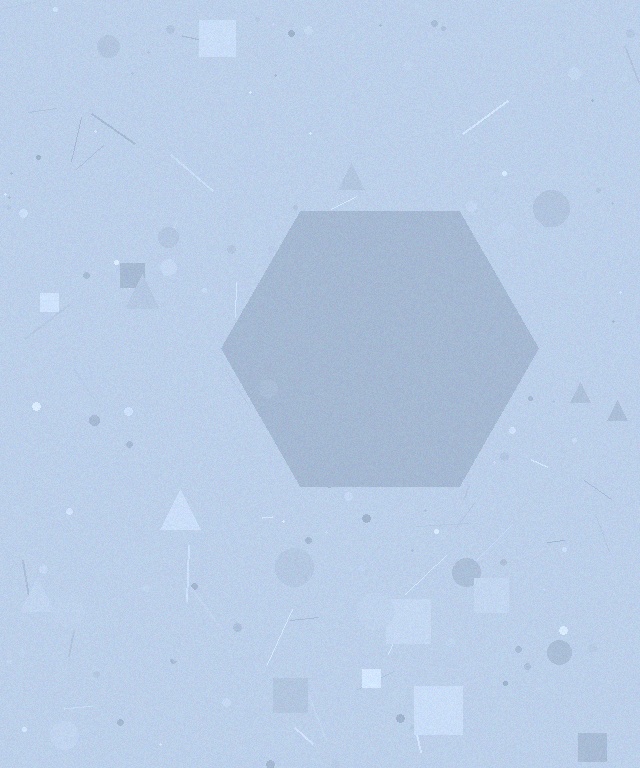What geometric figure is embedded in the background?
A hexagon is embedded in the background.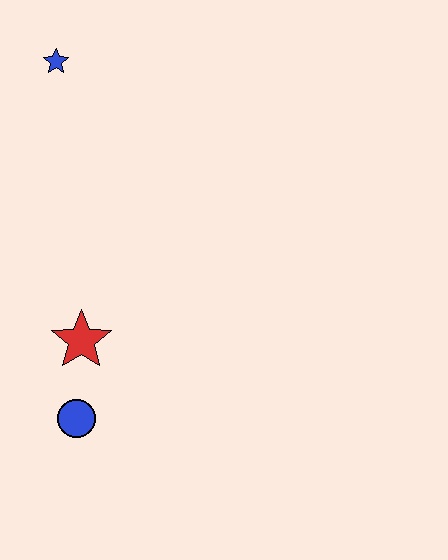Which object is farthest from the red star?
The blue star is farthest from the red star.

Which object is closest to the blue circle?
The red star is closest to the blue circle.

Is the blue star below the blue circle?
No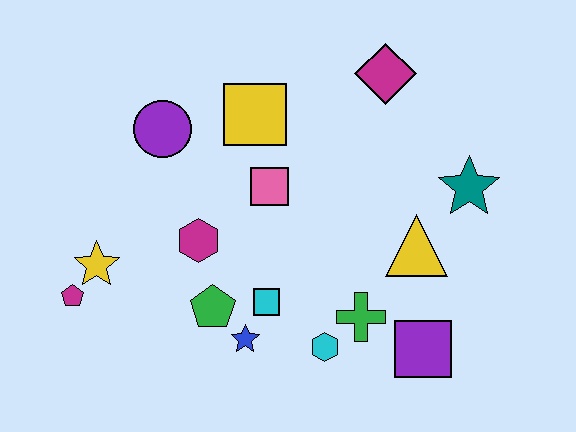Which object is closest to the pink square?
The yellow square is closest to the pink square.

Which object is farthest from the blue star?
The magenta diamond is farthest from the blue star.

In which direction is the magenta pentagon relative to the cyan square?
The magenta pentagon is to the left of the cyan square.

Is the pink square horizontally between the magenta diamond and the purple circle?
Yes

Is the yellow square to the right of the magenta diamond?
No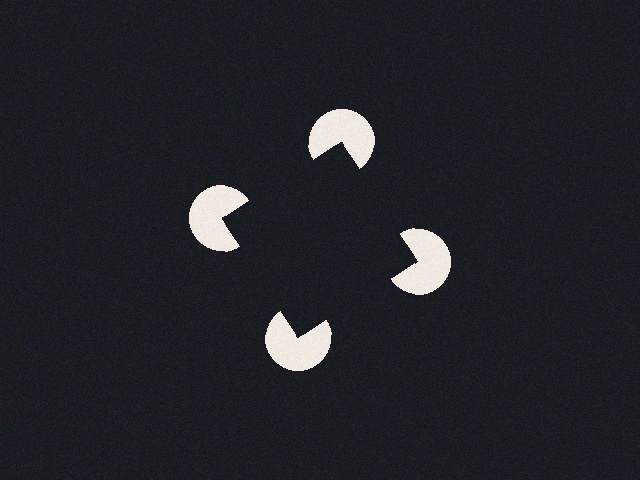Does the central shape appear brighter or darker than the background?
It typically appears slightly darker than the background, even though no actual brightness change is drawn.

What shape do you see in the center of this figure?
An illusory square — its edges are inferred from the aligned wedge cuts in the pac-man discs, not physically drawn.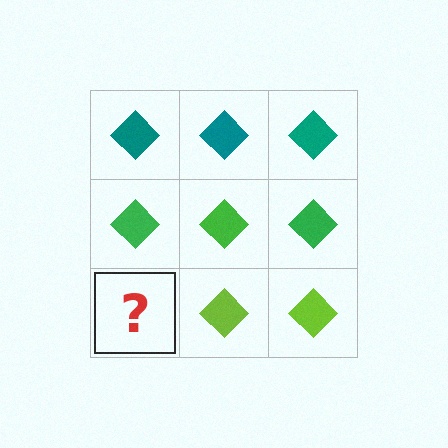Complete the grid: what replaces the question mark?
The question mark should be replaced with a lime diamond.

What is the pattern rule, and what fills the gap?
The rule is that each row has a consistent color. The gap should be filled with a lime diamond.